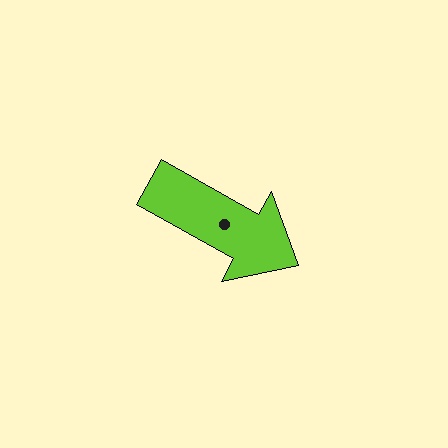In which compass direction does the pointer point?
Southeast.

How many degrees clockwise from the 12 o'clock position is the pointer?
Approximately 119 degrees.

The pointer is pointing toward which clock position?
Roughly 4 o'clock.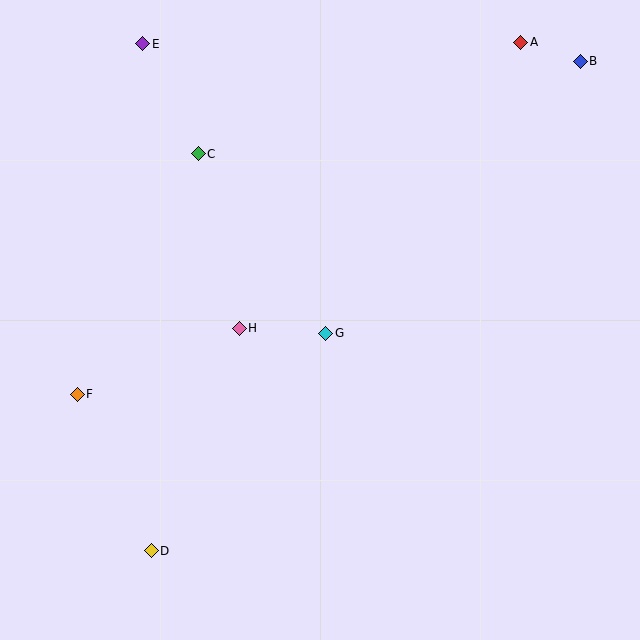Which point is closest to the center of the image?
Point G at (326, 333) is closest to the center.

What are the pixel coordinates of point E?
Point E is at (143, 44).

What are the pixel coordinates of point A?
Point A is at (521, 42).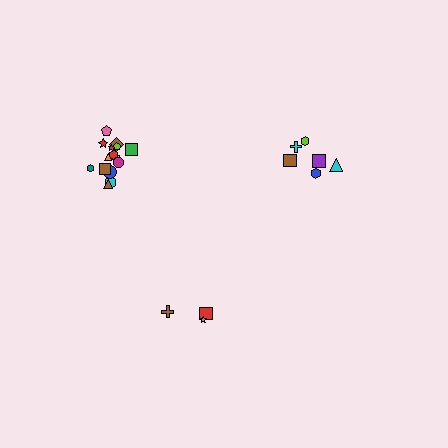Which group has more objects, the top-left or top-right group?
The top-left group.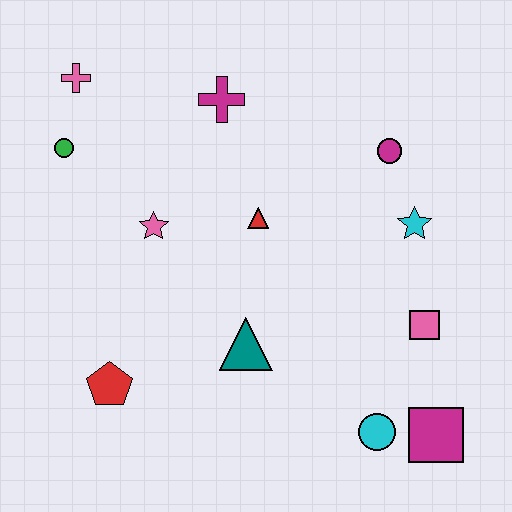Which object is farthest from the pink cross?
The magenta square is farthest from the pink cross.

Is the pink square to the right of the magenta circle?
Yes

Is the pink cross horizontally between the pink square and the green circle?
Yes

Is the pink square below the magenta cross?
Yes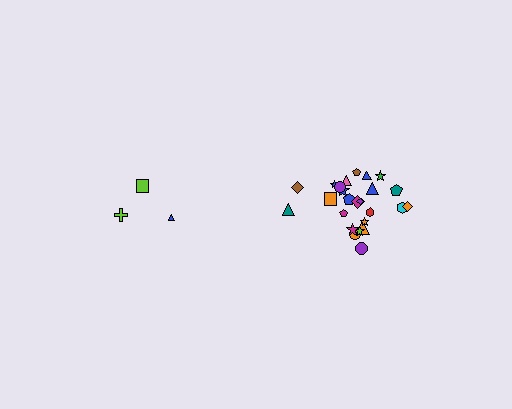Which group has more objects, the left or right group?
The right group.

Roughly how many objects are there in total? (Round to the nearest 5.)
Roughly 30 objects in total.